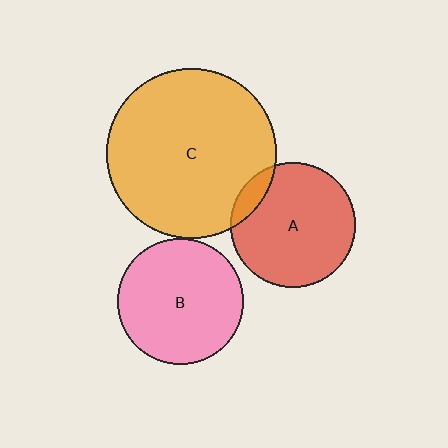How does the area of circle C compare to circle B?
Approximately 1.8 times.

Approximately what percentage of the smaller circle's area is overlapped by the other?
Approximately 10%.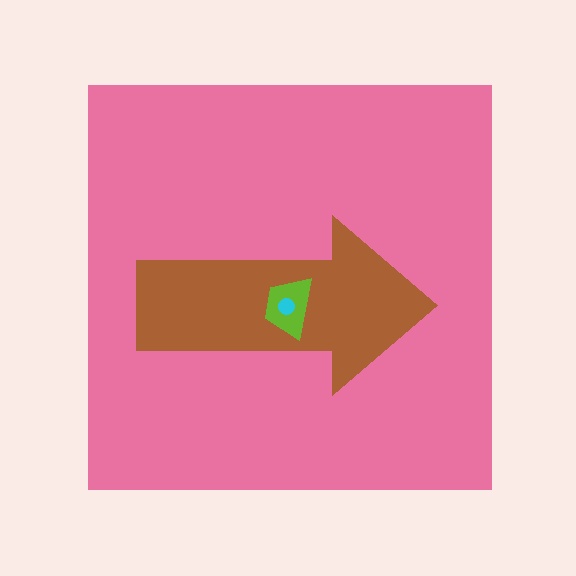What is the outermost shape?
The pink square.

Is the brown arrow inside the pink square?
Yes.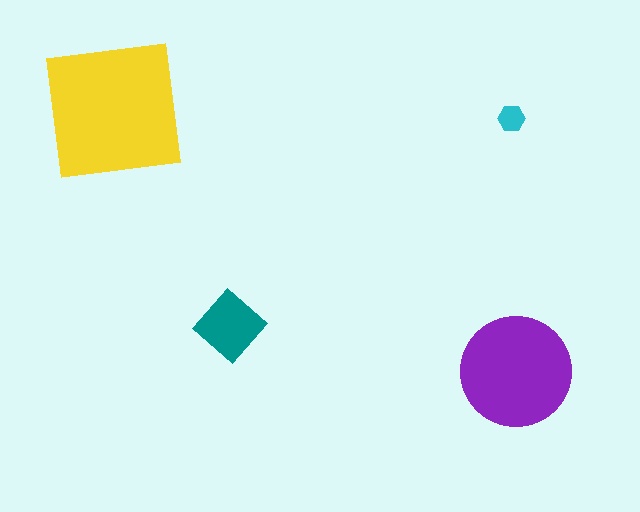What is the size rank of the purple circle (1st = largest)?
2nd.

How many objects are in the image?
There are 4 objects in the image.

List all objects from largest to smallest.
The yellow square, the purple circle, the teal diamond, the cyan hexagon.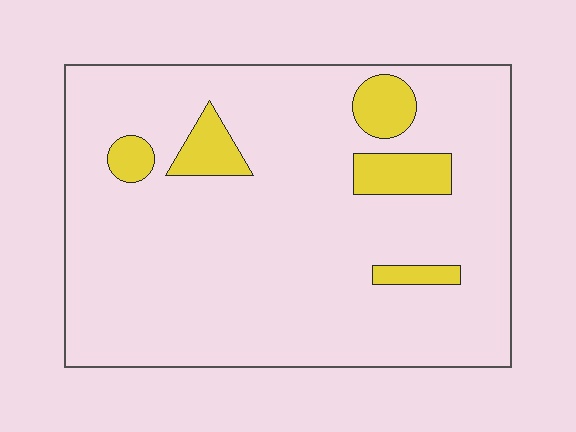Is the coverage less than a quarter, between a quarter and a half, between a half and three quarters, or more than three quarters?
Less than a quarter.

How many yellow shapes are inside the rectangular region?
5.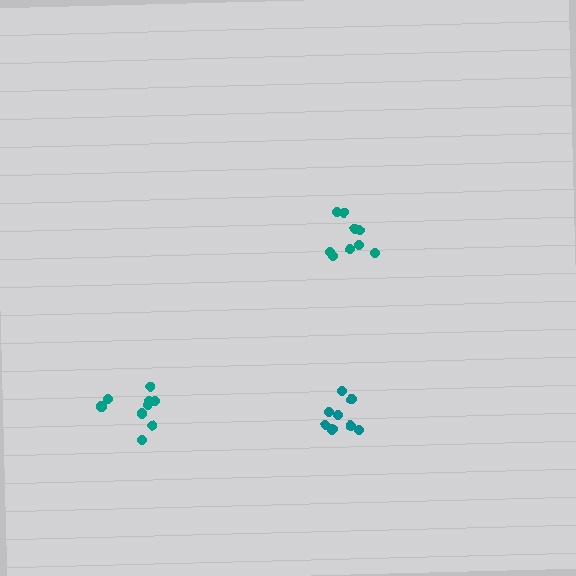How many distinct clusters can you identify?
There are 3 distinct clusters.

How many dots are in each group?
Group 1: 9 dots, Group 2: 9 dots, Group 3: 9 dots (27 total).